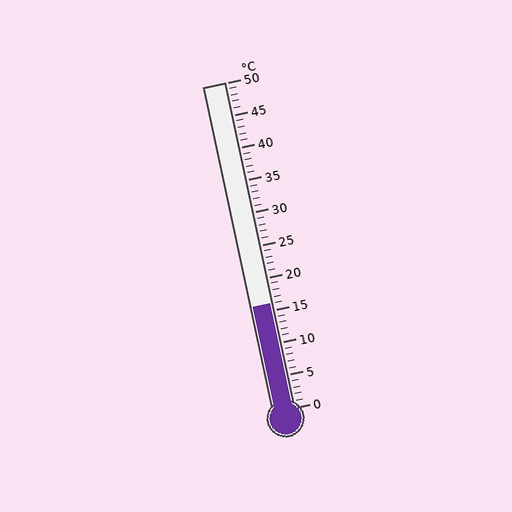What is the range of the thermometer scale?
The thermometer scale ranges from 0°C to 50°C.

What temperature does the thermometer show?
The thermometer shows approximately 16°C.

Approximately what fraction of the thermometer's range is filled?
The thermometer is filled to approximately 30% of its range.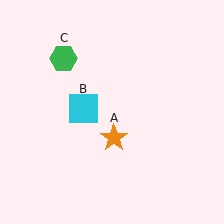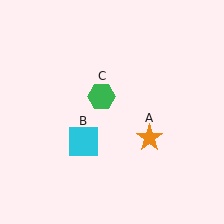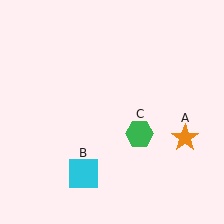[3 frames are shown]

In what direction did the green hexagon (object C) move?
The green hexagon (object C) moved down and to the right.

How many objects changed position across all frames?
3 objects changed position: orange star (object A), cyan square (object B), green hexagon (object C).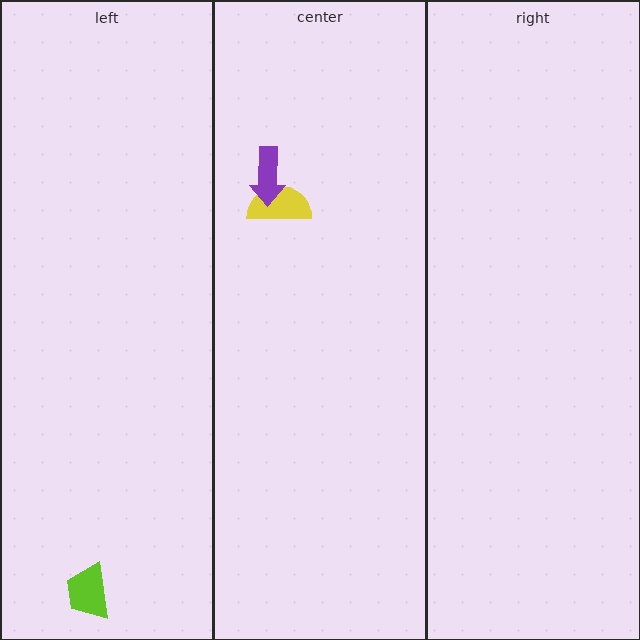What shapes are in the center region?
The yellow semicircle, the purple arrow.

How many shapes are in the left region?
1.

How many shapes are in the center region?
2.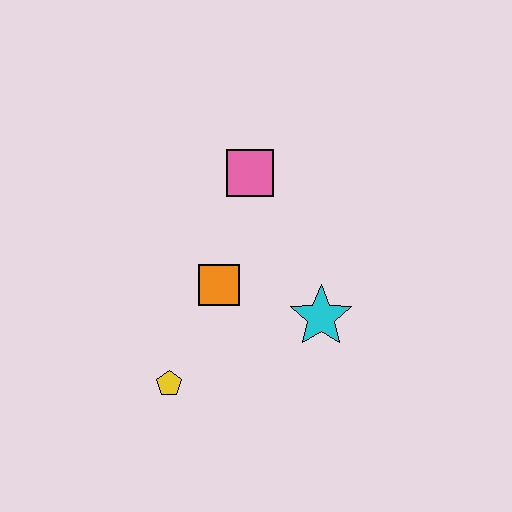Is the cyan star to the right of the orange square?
Yes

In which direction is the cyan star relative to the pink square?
The cyan star is below the pink square.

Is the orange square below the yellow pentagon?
No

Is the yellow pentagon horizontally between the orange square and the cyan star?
No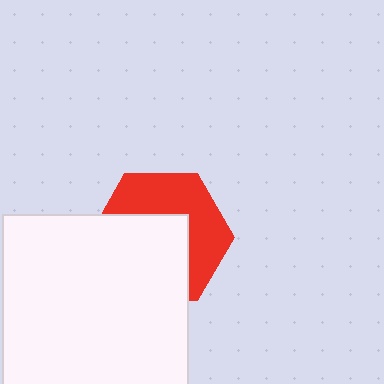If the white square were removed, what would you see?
You would see the complete red hexagon.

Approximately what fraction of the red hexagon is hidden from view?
Roughly 54% of the red hexagon is hidden behind the white square.